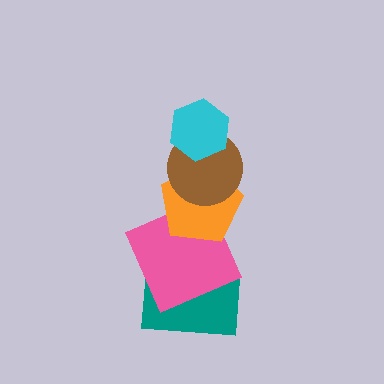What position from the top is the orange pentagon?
The orange pentagon is 3rd from the top.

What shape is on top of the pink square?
The orange pentagon is on top of the pink square.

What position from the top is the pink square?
The pink square is 4th from the top.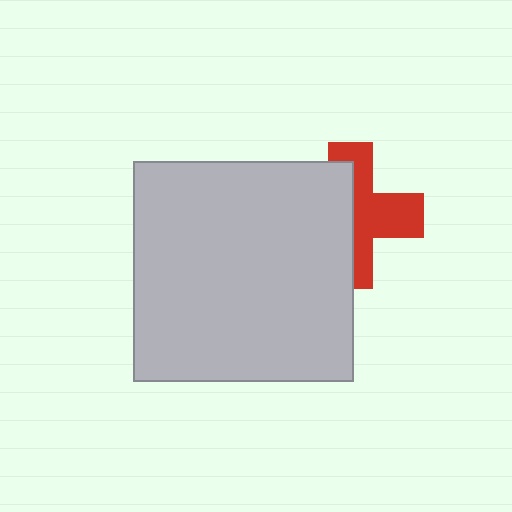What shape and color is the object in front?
The object in front is a light gray square.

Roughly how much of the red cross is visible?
About half of it is visible (roughly 50%).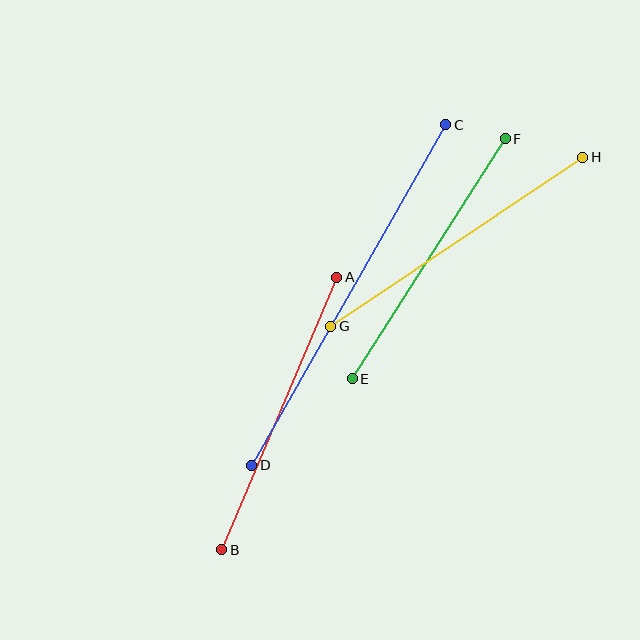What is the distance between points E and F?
The distance is approximately 285 pixels.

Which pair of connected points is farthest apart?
Points C and D are farthest apart.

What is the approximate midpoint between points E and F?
The midpoint is at approximately (429, 259) pixels.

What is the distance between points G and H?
The distance is approximately 303 pixels.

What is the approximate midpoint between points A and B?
The midpoint is at approximately (279, 414) pixels.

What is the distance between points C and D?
The distance is approximately 392 pixels.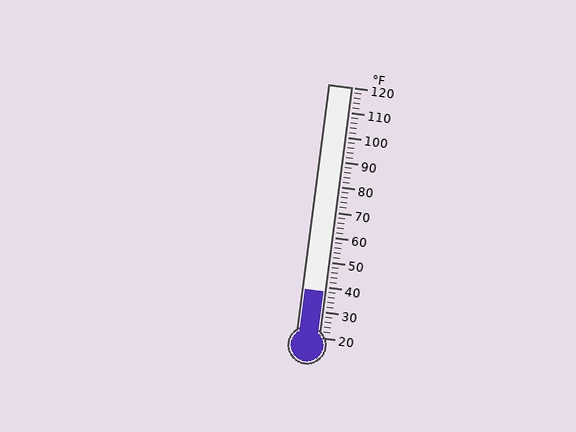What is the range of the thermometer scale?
The thermometer scale ranges from 20°F to 120°F.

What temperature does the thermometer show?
The thermometer shows approximately 38°F.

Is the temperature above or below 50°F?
The temperature is below 50°F.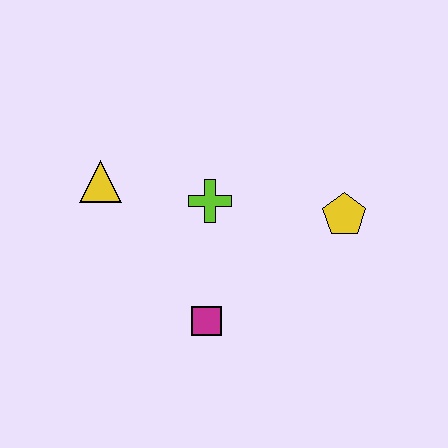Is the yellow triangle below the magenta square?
No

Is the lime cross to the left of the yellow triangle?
No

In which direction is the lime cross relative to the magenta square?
The lime cross is above the magenta square.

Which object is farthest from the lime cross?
The yellow pentagon is farthest from the lime cross.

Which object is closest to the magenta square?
The lime cross is closest to the magenta square.